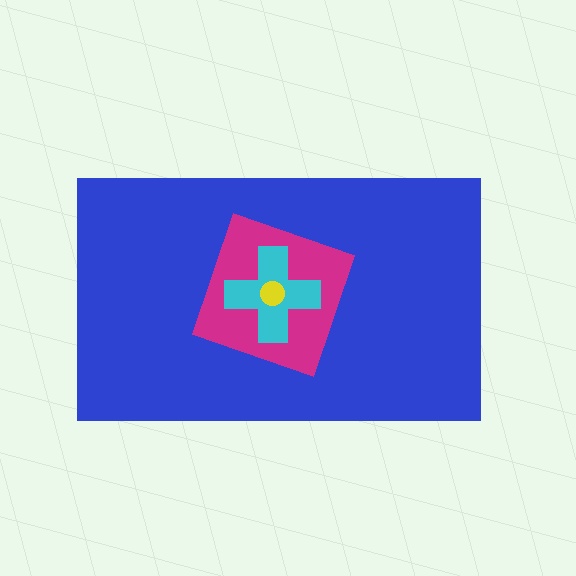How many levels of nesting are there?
4.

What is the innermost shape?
The yellow circle.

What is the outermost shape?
The blue rectangle.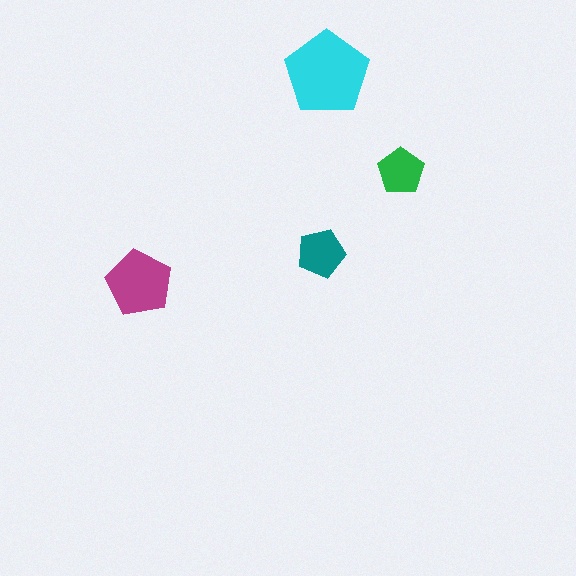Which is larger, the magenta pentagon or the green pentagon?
The magenta one.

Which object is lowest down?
The magenta pentagon is bottommost.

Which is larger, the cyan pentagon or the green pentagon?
The cyan one.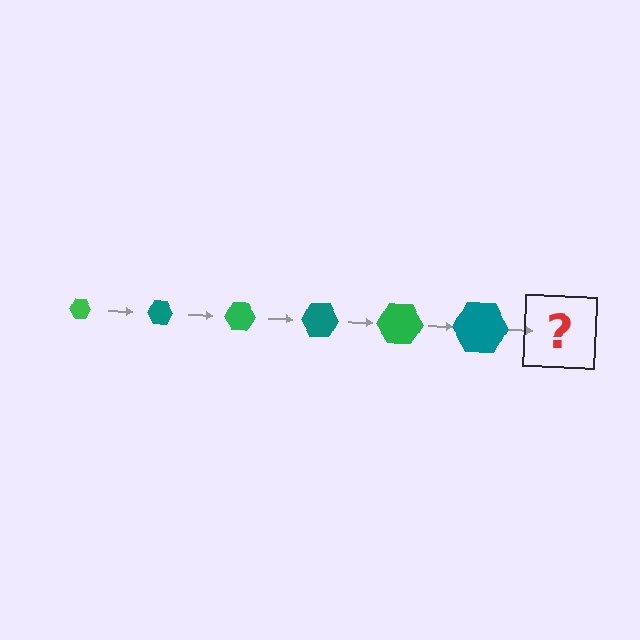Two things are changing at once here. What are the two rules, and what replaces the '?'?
The two rules are that the hexagon grows larger each step and the color cycles through green and teal. The '?' should be a green hexagon, larger than the previous one.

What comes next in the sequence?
The next element should be a green hexagon, larger than the previous one.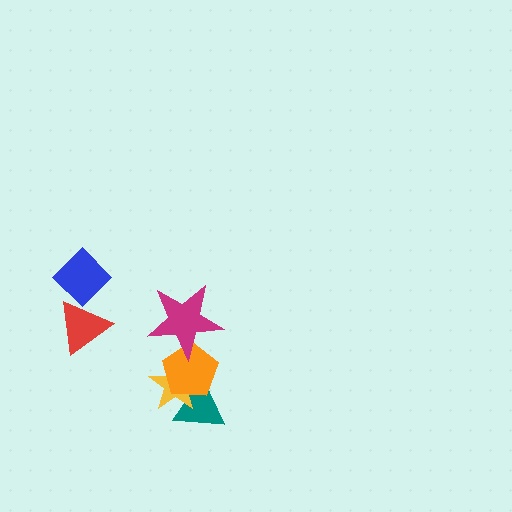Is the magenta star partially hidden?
No, no other shape covers it.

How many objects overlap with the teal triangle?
2 objects overlap with the teal triangle.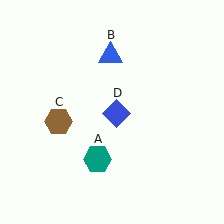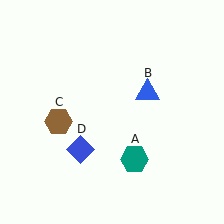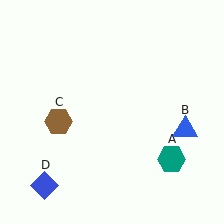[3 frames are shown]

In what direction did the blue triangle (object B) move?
The blue triangle (object B) moved down and to the right.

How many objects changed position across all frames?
3 objects changed position: teal hexagon (object A), blue triangle (object B), blue diamond (object D).